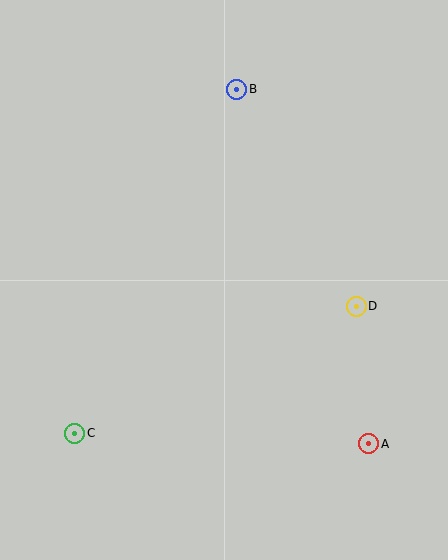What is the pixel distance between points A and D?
The distance between A and D is 139 pixels.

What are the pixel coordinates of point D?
Point D is at (356, 306).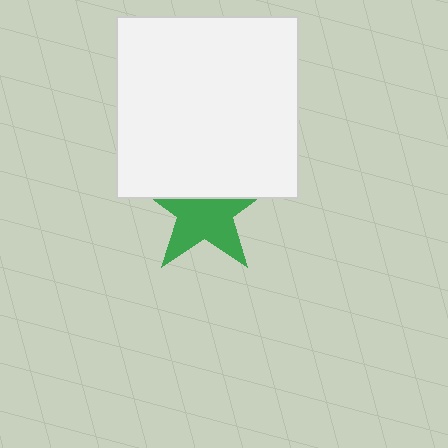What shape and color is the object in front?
The object in front is a white square.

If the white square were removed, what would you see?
You would see the complete green star.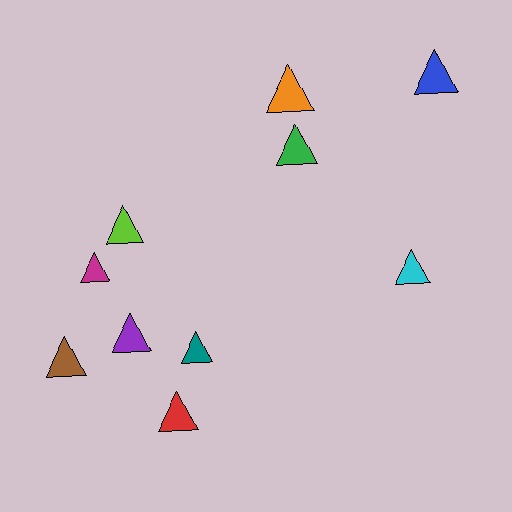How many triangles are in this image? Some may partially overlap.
There are 10 triangles.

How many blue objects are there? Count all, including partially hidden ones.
There is 1 blue object.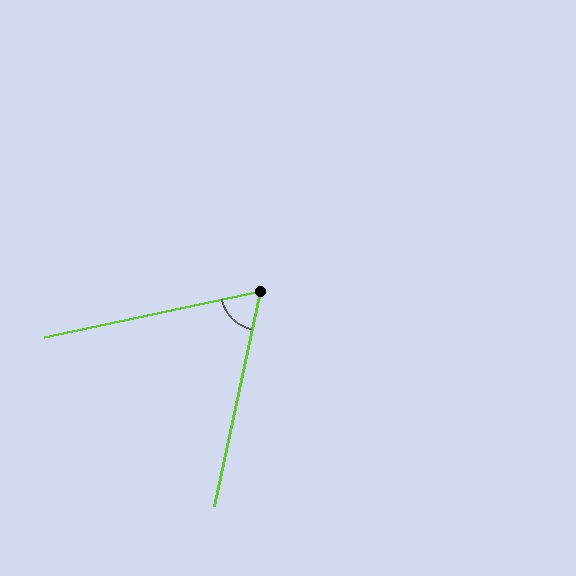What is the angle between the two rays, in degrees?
Approximately 66 degrees.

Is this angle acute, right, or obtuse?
It is acute.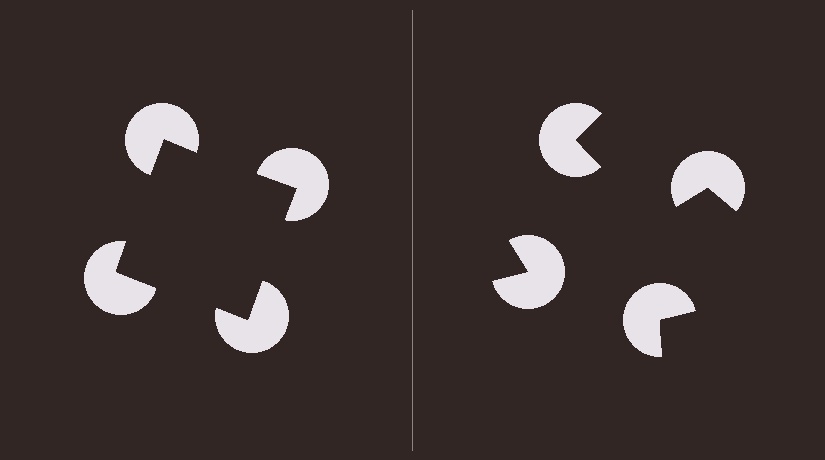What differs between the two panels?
The pac-man discs are positioned identically on both sides; only the wedge orientations differ. On the left they align to a square; on the right they are misaligned.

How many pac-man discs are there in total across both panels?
8 — 4 on each side.